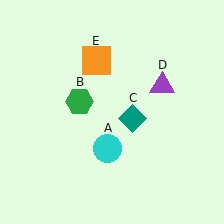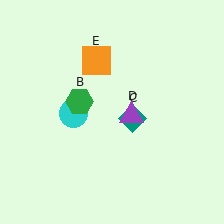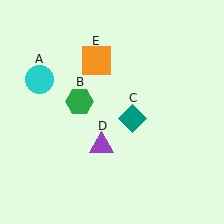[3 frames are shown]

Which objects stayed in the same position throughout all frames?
Green hexagon (object B) and teal diamond (object C) and orange square (object E) remained stationary.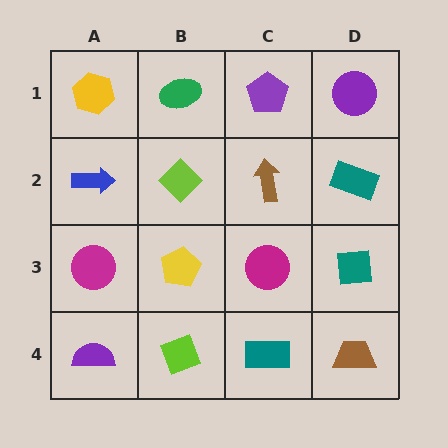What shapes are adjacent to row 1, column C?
A brown arrow (row 2, column C), a green ellipse (row 1, column B), a purple circle (row 1, column D).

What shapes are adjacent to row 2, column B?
A green ellipse (row 1, column B), a yellow pentagon (row 3, column B), a blue arrow (row 2, column A), a brown arrow (row 2, column C).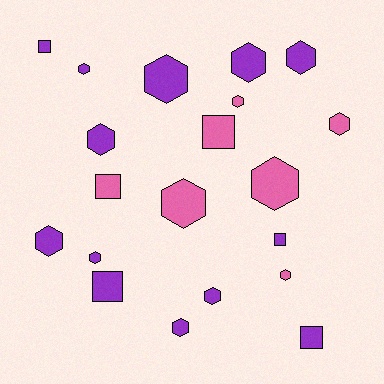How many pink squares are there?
There are 2 pink squares.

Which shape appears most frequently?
Hexagon, with 14 objects.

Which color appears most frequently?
Purple, with 13 objects.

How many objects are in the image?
There are 20 objects.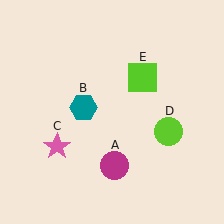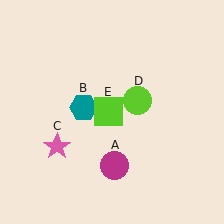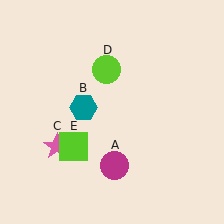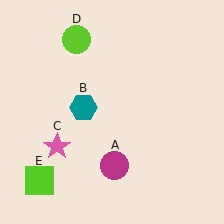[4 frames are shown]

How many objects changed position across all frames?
2 objects changed position: lime circle (object D), lime square (object E).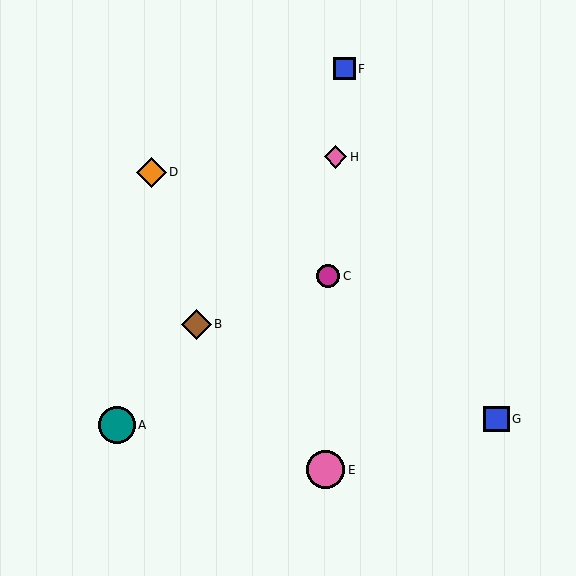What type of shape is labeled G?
Shape G is a blue square.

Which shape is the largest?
The pink circle (labeled E) is the largest.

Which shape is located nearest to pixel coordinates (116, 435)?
The teal circle (labeled A) at (117, 425) is nearest to that location.